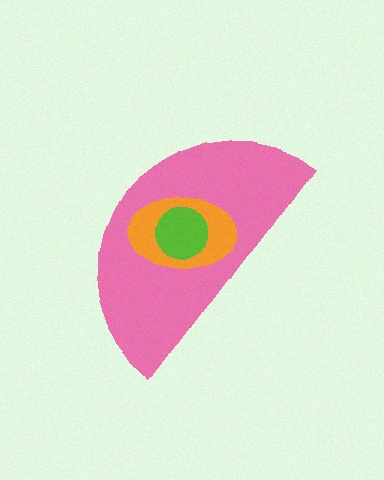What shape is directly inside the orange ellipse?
The lime circle.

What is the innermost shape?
The lime circle.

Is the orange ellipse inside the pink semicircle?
Yes.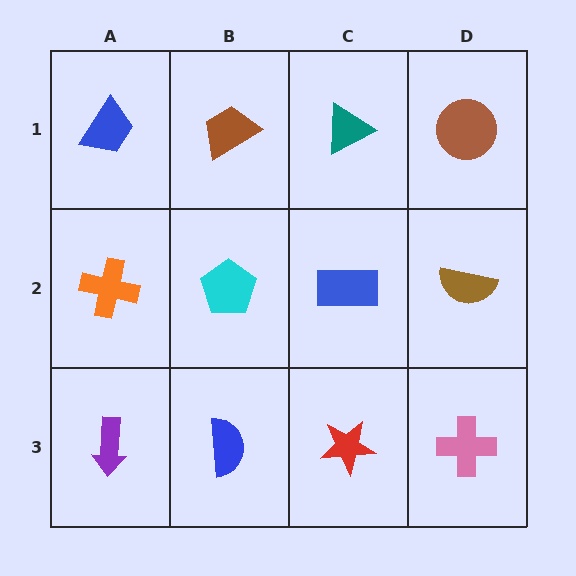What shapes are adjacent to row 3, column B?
A cyan pentagon (row 2, column B), a purple arrow (row 3, column A), a red star (row 3, column C).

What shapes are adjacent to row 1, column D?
A brown semicircle (row 2, column D), a teal triangle (row 1, column C).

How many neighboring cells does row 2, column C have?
4.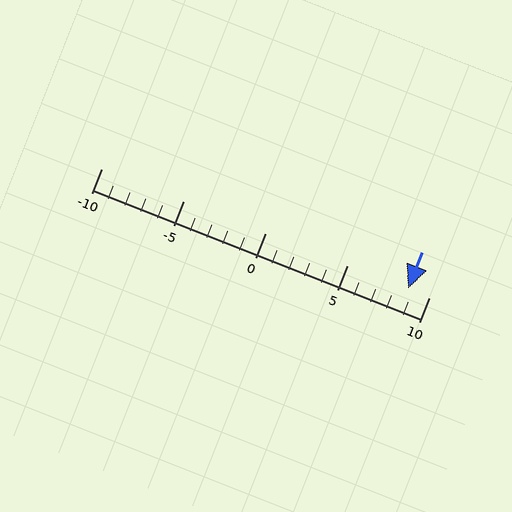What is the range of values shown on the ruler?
The ruler shows values from -10 to 10.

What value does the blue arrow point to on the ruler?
The blue arrow points to approximately 9.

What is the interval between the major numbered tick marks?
The major tick marks are spaced 5 units apart.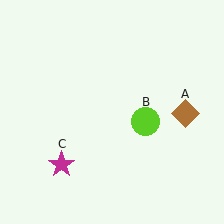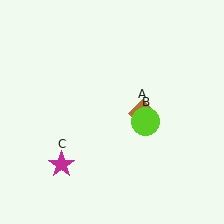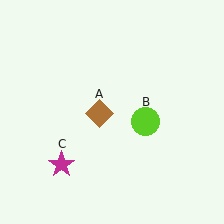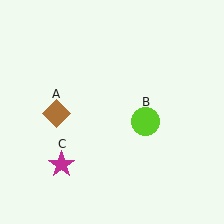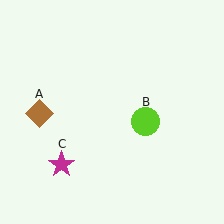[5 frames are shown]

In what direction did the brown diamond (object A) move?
The brown diamond (object A) moved left.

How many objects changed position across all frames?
1 object changed position: brown diamond (object A).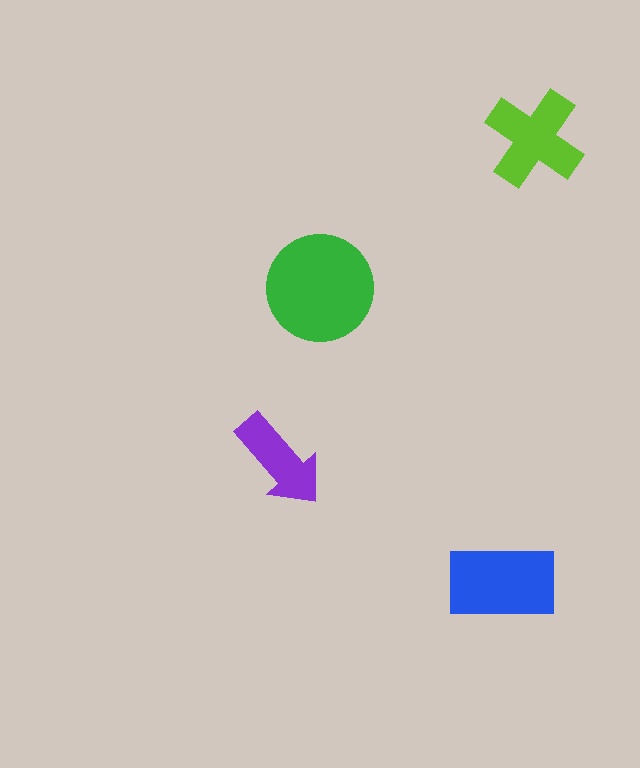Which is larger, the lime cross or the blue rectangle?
The blue rectangle.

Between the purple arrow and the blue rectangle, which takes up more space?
The blue rectangle.